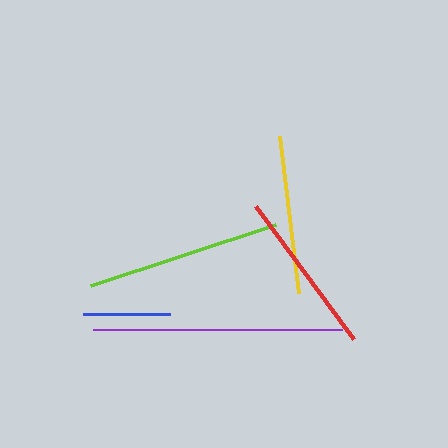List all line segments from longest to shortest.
From longest to shortest: purple, lime, red, yellow, blue.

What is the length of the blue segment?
The blue segment is approximately 87 pixels long.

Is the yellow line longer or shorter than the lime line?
The lime line is longer than the yellow line.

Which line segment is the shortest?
The blue line is the shortest at approximately 87 pixels.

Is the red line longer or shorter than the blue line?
The red line is longer than the blue line.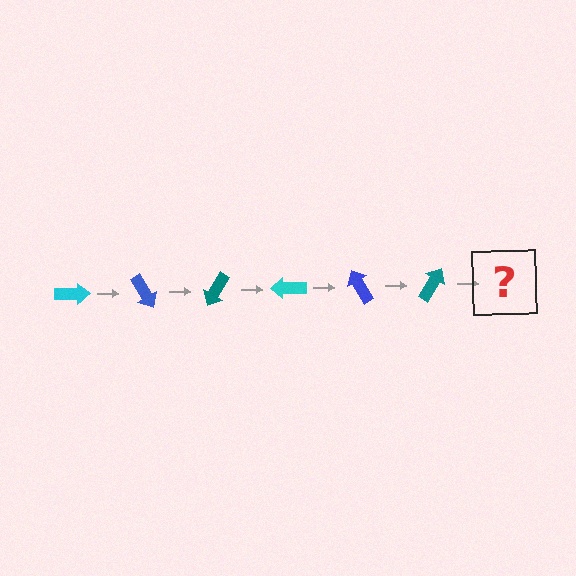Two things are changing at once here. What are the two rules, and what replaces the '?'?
The two rules are that it rotates 60 degrees each step and the color cycles through cyan, blue, and teal. The '?' should be a cyan arrow, rotated 360 degrees from the start.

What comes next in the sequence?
The next element should be a cyan arrow, rotated 360 degrees from the start.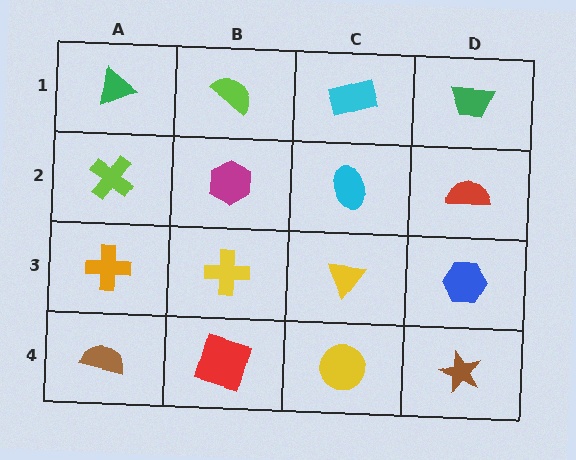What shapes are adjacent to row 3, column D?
A red semicircle (row 2, column D), a brown star (row 4, column D), a yellow triangle (row 3, column C).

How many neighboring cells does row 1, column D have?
2.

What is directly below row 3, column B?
A red square.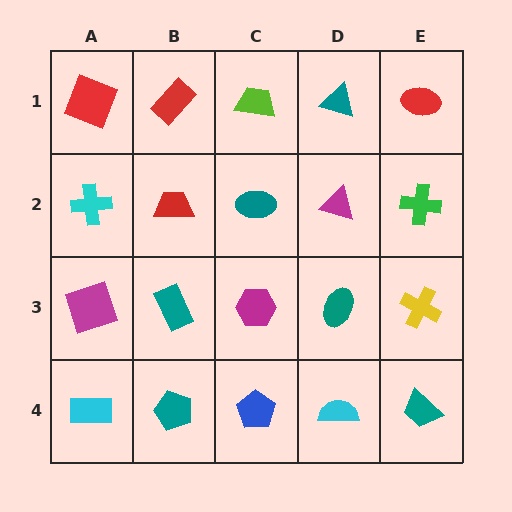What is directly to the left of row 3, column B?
A magenta square.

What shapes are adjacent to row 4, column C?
A magenta hexagon (row 3, column C), a teal pentagon (row 4, column B), a cyan semicircle (row 4, column D).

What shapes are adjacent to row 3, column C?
A teal ellipse (row 2, column C), a blue pentagon (row 4, column C), a teal rectangle (row 3, column B), a teal ellipse (row 3, column D).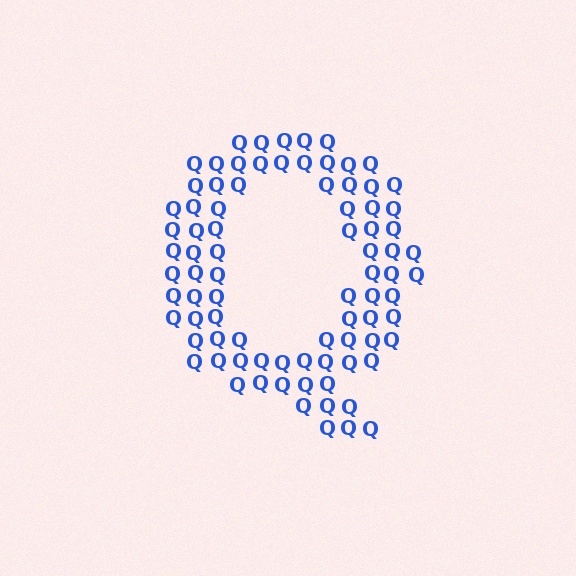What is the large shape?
The large shape is the letter Q.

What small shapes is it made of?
It is made of small letter Q's.